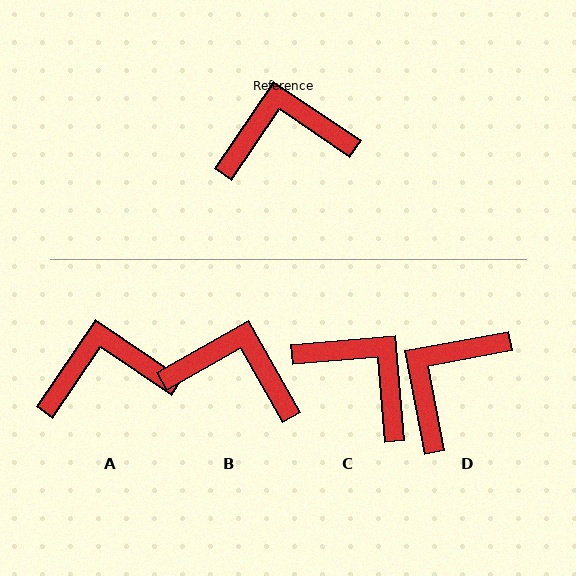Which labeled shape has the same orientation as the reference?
A.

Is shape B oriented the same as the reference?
No, it is off by about 26 degrees.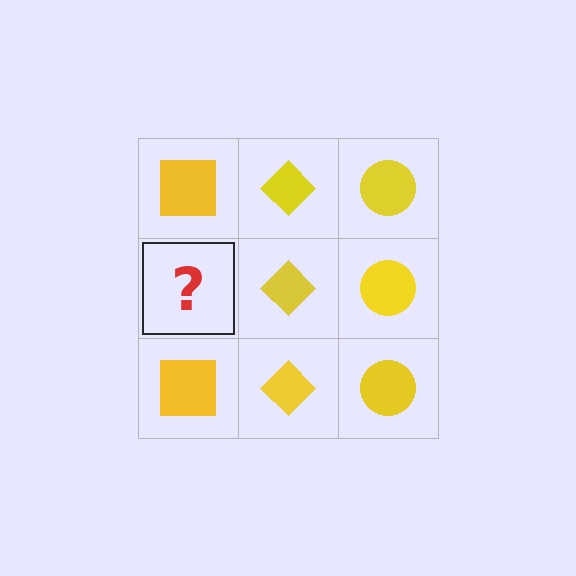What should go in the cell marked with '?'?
The missing cell should contain a yellow square.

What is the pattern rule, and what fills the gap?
The rule is that each column has a consistent shape. The gap should be filled with a yellow square.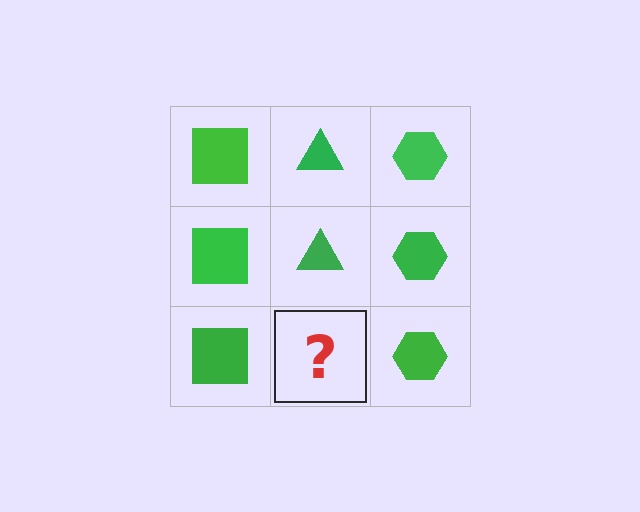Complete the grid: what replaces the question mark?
The question mark should be replaced with a green triangle.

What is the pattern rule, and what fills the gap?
The rule is that each column has a consistent shape. The gap should be filled with a green triangle.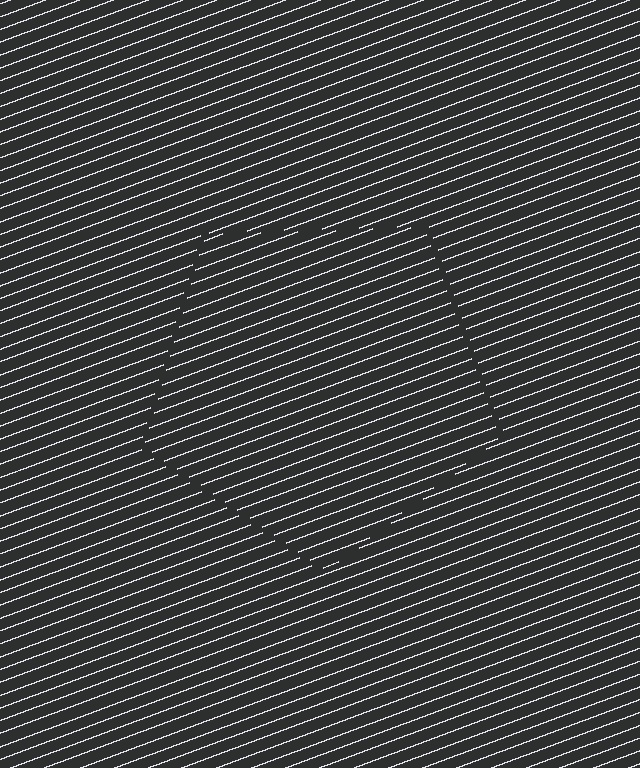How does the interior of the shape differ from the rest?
The interior of the shape contains the same grating, shifted by half a period — the contour is defined by the phase discontinuity where line-ends from the inner and outer gratings abut.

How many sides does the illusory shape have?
5 sides — the line-ends trace a pentagon.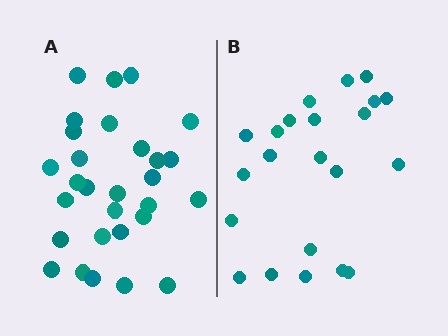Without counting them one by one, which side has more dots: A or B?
Region A (the left region) has more dots.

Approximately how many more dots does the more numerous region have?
Region A has roughly 8 or so more dots than region B.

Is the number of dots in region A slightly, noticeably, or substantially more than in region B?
Region A has noticeably more, but not dramatically so. The ratio is roughly 1.3 to 1.